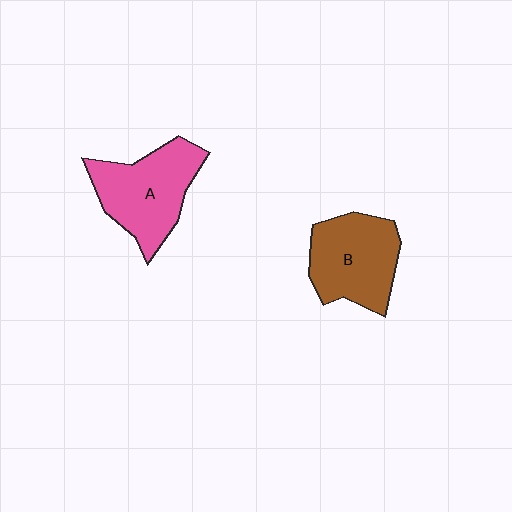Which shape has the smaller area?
Shape B (brown).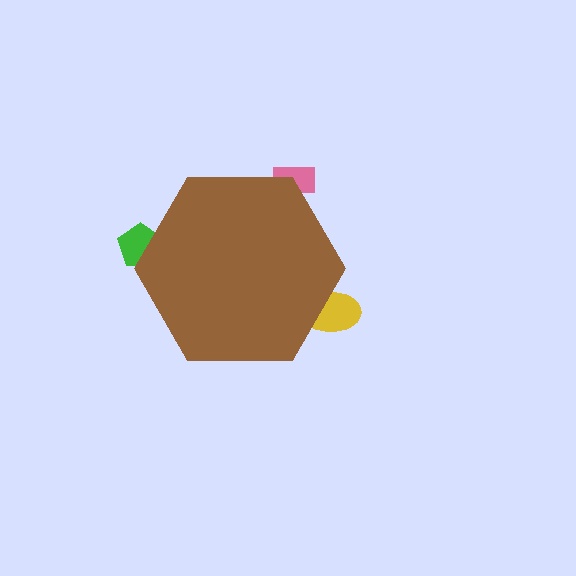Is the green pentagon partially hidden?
Yes, the green pentagon is partially hidden behind the brown hexagon.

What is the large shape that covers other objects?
A brown hexagon.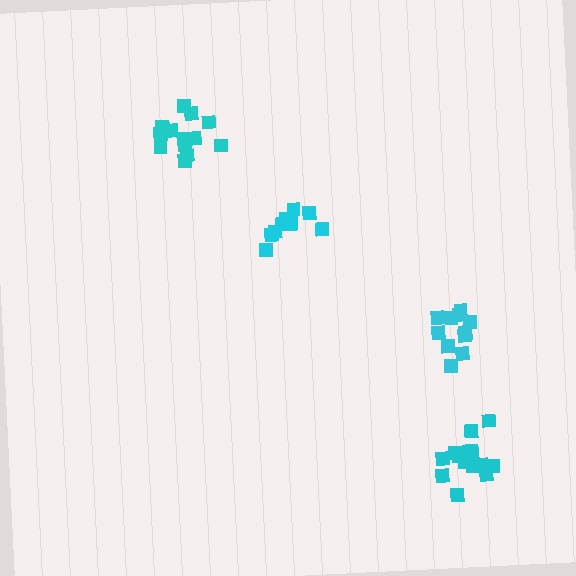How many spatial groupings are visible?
There are 4 spatial groupings.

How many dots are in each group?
Group 1: 15 dots, Group 2: 14 dots, Group 3: 12 dots, Group 4: 9 dots (50 total).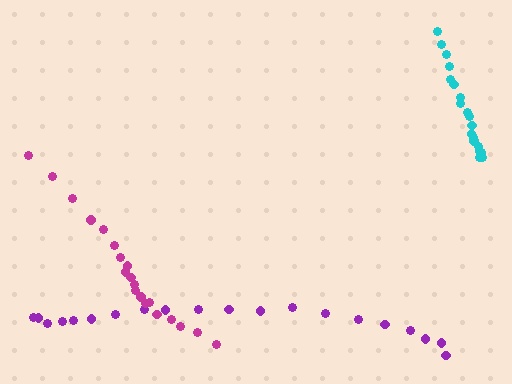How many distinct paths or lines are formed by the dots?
There are 3 distinct paths.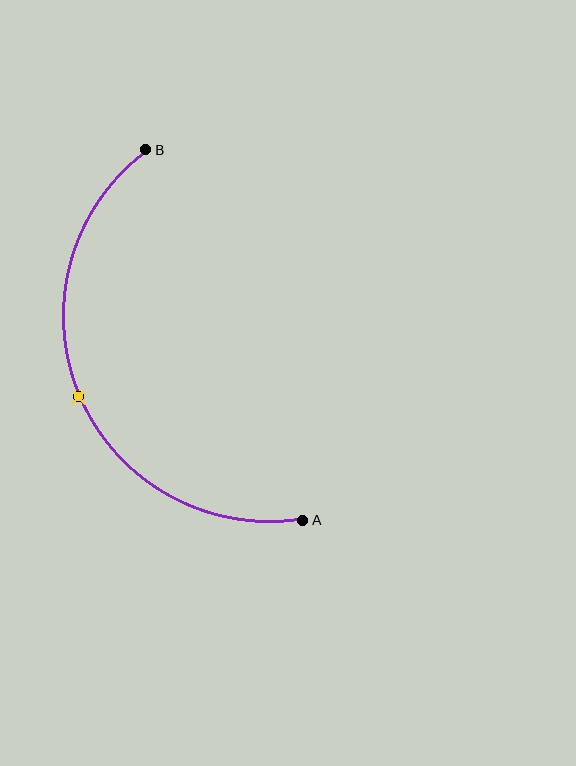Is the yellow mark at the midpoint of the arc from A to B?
Yes. The yellow mark lies on the arc at equal arc-length from both A and B — it is the arc midpoint.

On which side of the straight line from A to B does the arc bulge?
The arc bulges to the left of the straight line connecting A and B.